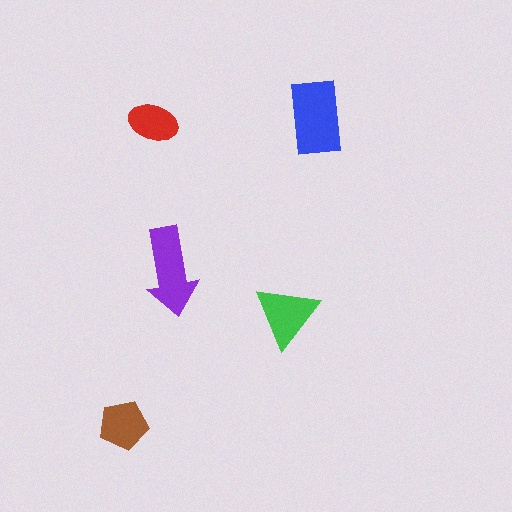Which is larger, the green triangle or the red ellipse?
The green triangle.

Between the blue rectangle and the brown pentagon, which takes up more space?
The blue rectangle.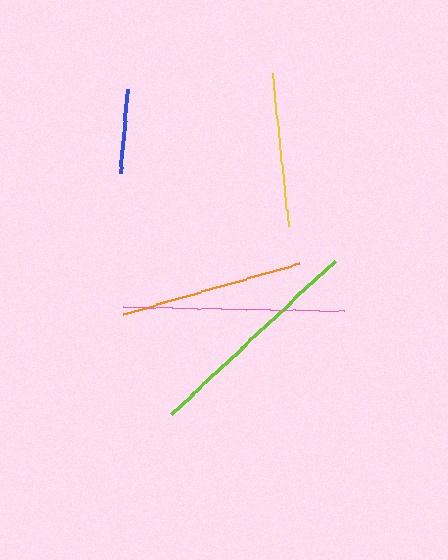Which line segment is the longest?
The lime line is the longest at approximately 225 pixels.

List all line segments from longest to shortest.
From longest to shortest: lime, pink, orange, yellow, blue.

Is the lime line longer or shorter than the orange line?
The lime line is longer than the orange line.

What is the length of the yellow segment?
The yellow segment is approximately 154 pixels long.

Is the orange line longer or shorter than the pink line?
The pink line is longer than the orange line.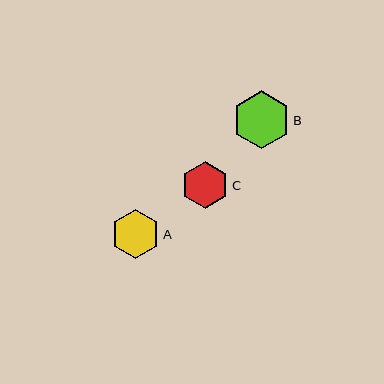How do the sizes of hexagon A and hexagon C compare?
Hexagon A and hexagon C are approximately the same size.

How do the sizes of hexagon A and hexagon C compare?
Hexagon A and hexagon C are approximately the same size.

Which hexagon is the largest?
Hexagon B is the largest with a size of approximately 58 pixels.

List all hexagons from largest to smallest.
From largest to smallest: B, A, C.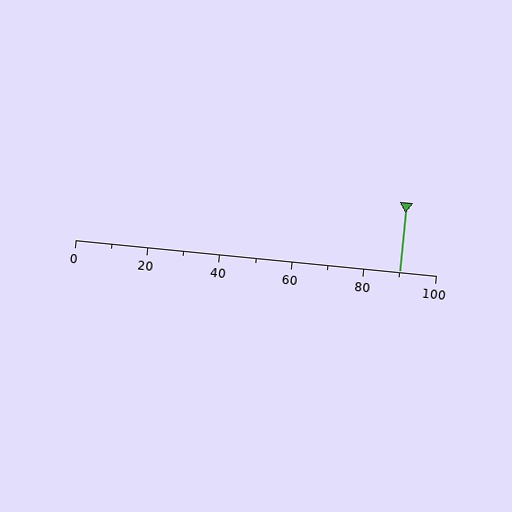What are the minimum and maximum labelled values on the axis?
The axis runs from 0 to 100.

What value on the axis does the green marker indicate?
The marker indicates approximately 90.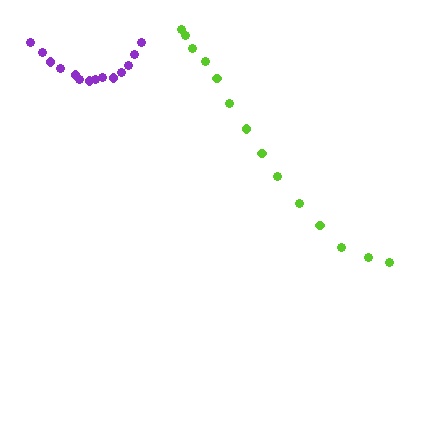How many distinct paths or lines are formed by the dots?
There are 2 distinct paths.